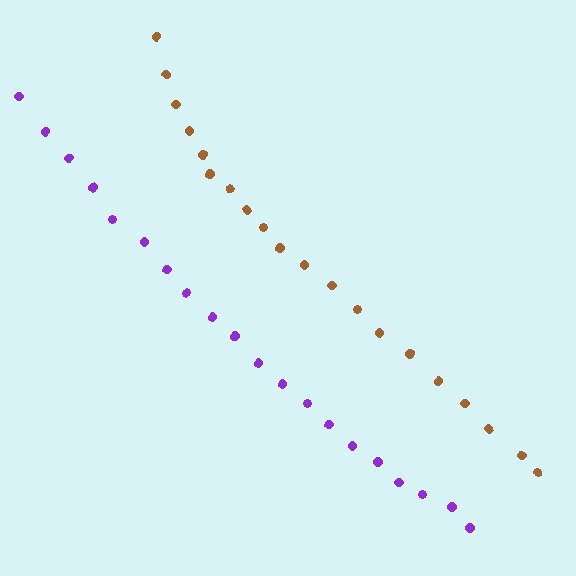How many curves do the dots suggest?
There are 2 distinct paths.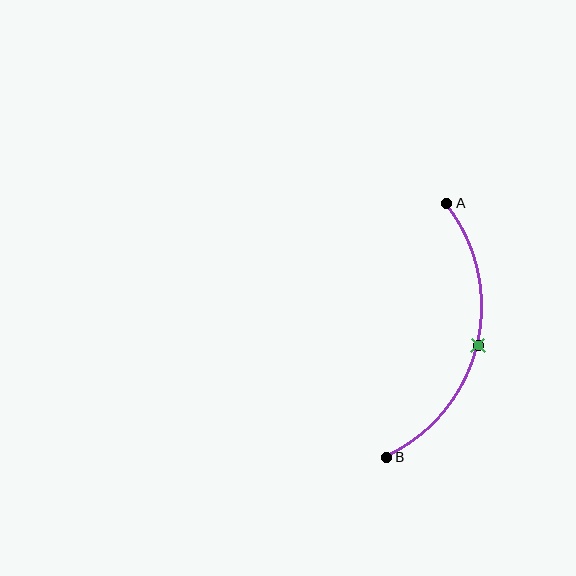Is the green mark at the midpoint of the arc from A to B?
Yes. The green mark lies on the arc at equal arc-length from both A and B — it is the arc midpoint.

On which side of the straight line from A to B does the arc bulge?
The arc bulges to the right of the straight line connecting A and B.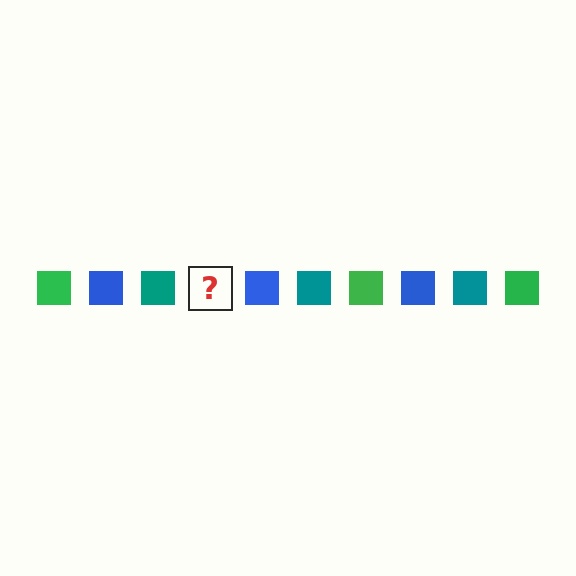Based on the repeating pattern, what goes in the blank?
The blank should be a green square.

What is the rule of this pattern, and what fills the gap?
The rule is that the pattern cycles through green, blue, teal squares. The gap should be filled with a green square.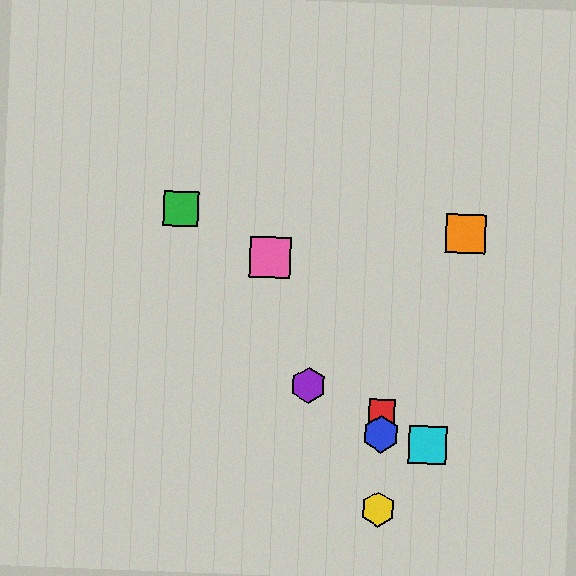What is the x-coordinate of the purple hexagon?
The purple hexagon is at x≈308.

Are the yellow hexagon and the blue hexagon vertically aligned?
Yes, both are at x≈378.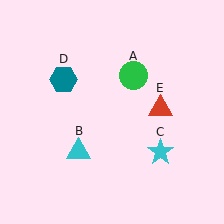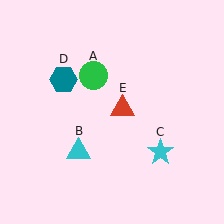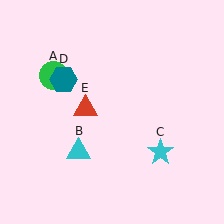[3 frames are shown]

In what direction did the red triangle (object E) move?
The red triangle (object E) moved left.